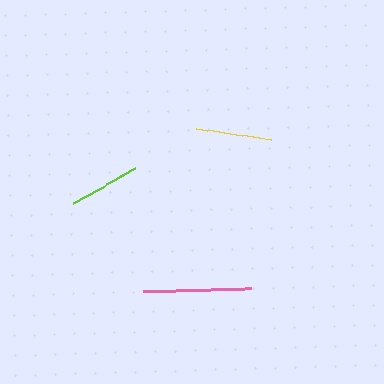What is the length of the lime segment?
The lime segment is approximately 72 pixels long.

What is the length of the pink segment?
The pink segment is approximately 108 pixels long.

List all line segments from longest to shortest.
From longest to shortest: pink, yellow, lime.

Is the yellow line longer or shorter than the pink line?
The pink line is longer than the yellow line.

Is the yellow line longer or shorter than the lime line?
The yellow line is longer than the lime line.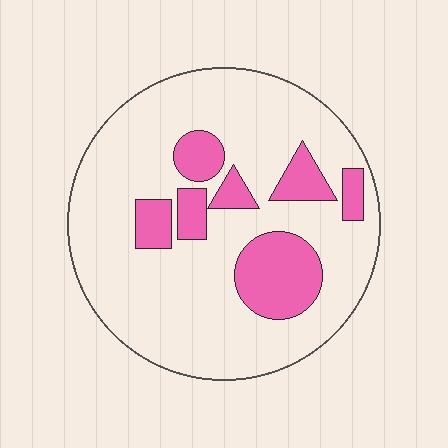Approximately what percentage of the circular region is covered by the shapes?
Approximately 20%.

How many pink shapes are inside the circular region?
7.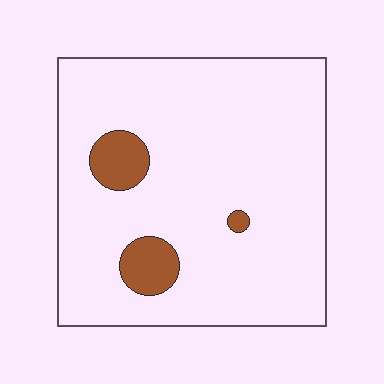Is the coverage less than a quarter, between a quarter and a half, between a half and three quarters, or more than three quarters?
Less than a quarter.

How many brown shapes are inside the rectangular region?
3.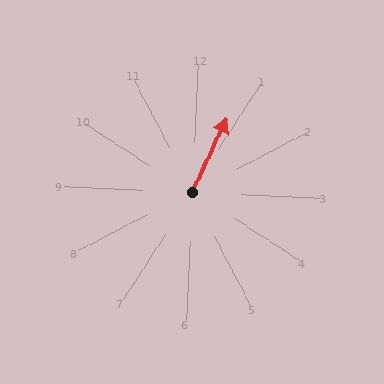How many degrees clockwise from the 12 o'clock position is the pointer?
Approximately 23 degrees.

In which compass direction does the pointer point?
Northeast.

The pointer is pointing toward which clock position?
Roughly 1 o'clock.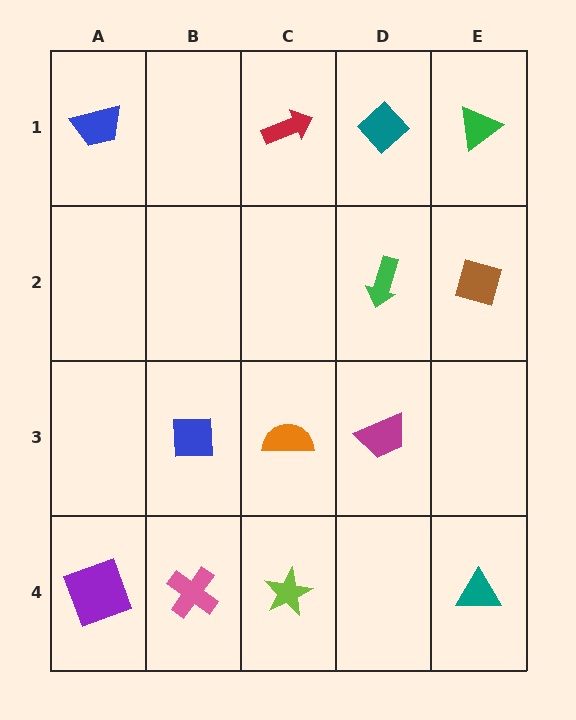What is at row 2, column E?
A brown diamond.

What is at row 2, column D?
A green arrow.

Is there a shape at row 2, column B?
No, that cell is empty.